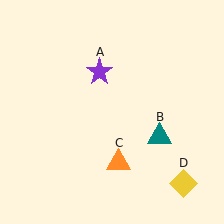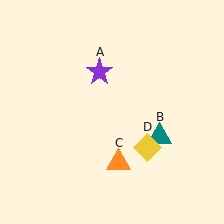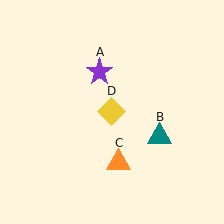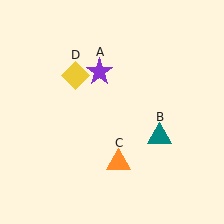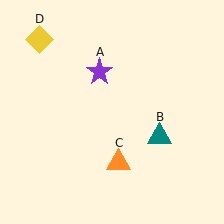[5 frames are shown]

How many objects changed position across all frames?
1 object changed position: yellow diamond (object D).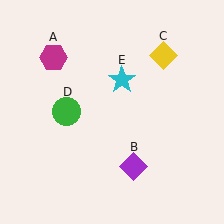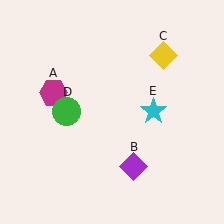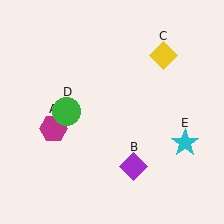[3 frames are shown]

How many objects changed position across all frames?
2 objects changed position: magenta hexagon (object A), cyan star (object E).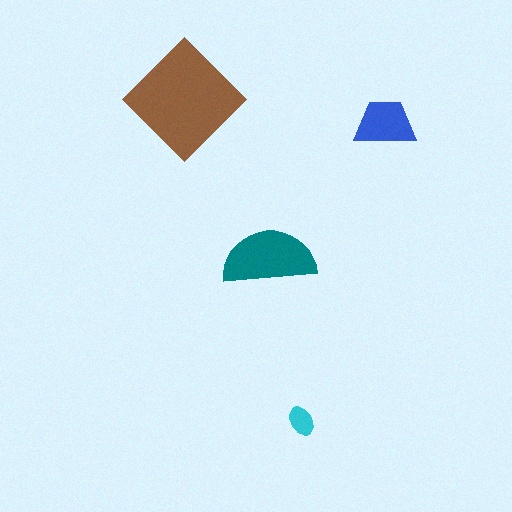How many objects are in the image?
There are 4 objects in the image.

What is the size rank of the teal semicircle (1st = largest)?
2nd.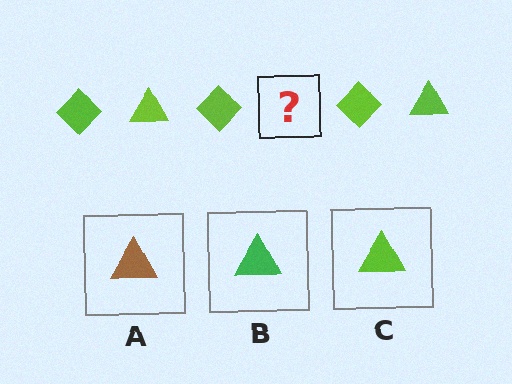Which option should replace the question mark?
Option C.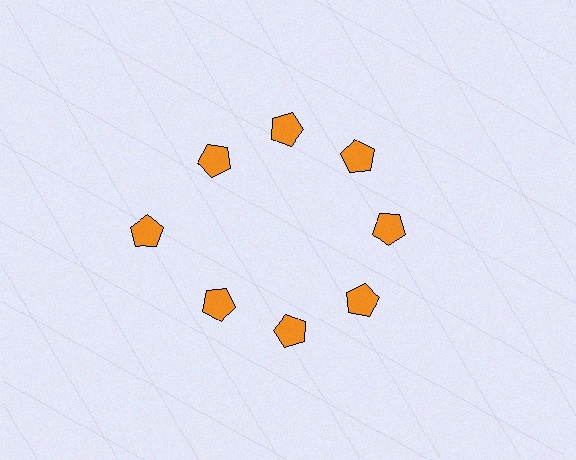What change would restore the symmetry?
The symmetry would be restored by moving it inward, back onto the ring so that all 8 pentagons sit at equal angles and equal distance from the center.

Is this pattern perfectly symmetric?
No. The 8 orange pentagons are arranged in a ring, but one element near the 9 o'clock position is pushed outward from the center, breaking the 8-fold rotational symmetry.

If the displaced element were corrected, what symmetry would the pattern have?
It would have 8-fold rotational symmetry — the pattern would map onto itself every 45 degrees.